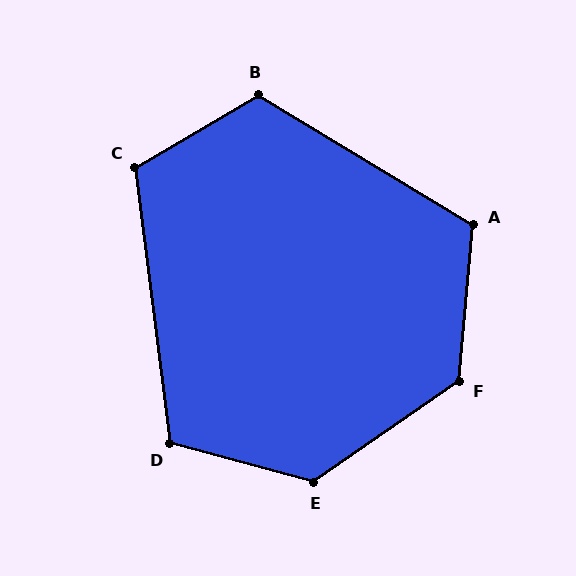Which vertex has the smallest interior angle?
D, at approximately 112 degrees.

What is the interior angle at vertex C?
Approximately 113 degrees (obtuse).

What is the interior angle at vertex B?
Approximately 118 degrees (obtuse).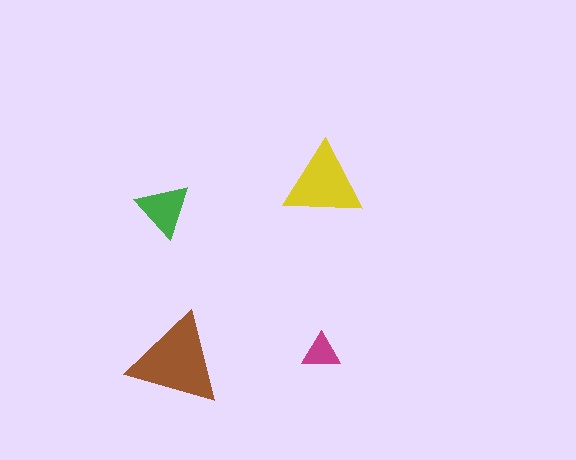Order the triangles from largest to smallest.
the brown one, the yellow one, the green one, the magenta one.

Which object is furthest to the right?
The yellow triangle is rightmost.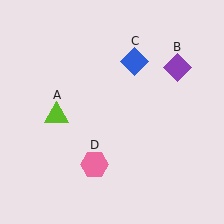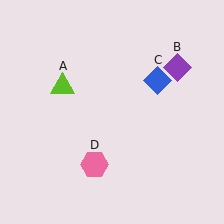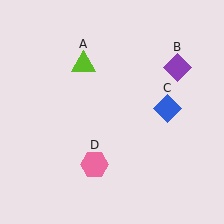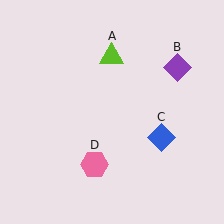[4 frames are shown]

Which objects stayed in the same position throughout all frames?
Purple diamond (object B) and pink hexagon (object D) remained stationary.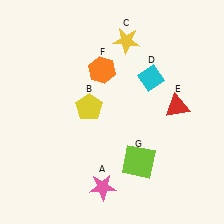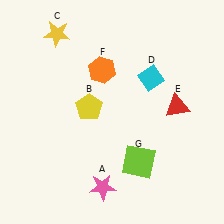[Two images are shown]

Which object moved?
The yellow star (C) moved left.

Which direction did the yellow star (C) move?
The yellow star (C) moved left.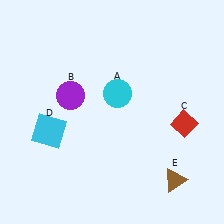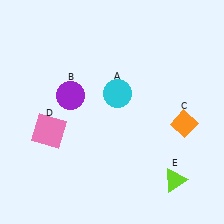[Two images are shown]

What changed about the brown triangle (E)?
In Image 1, E is brown. In Image 2, it changed to lime.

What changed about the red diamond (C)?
In Image 1, C is red. In Image 2, it changed to orange.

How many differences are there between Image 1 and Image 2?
There are 3 differences between the two images.